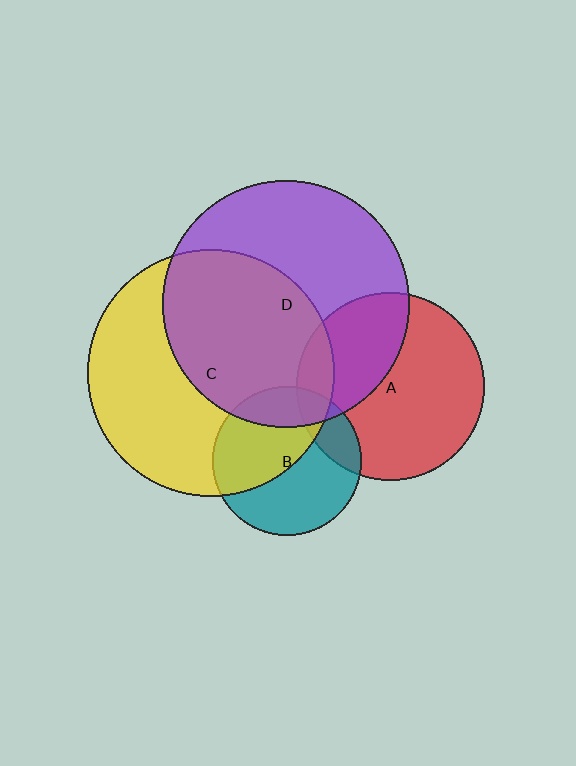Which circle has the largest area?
Circle C (yellow).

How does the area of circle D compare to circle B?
Approximately 2.7 times.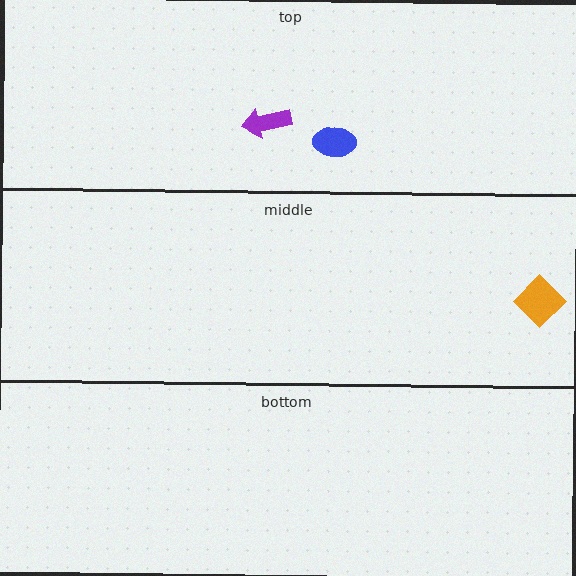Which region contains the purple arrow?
The top region.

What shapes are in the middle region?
The orange diamond.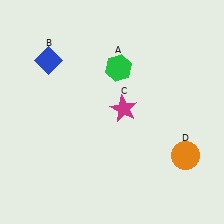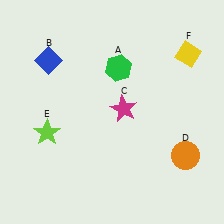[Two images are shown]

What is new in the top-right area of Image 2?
A yellow diamond (F) was added in the top-right area of Image 2.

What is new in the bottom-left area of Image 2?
A lime star (E) was added in the bottom-left area of Image 2.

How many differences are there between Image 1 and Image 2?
There are 2 differences between the two images.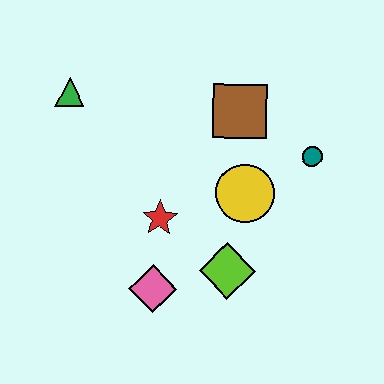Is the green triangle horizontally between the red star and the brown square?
No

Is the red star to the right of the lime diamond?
No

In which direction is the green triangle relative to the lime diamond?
The green triangle is above the lime diamond.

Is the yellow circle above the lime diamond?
Yes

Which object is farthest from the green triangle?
The teal circle is farthest from the green triangle.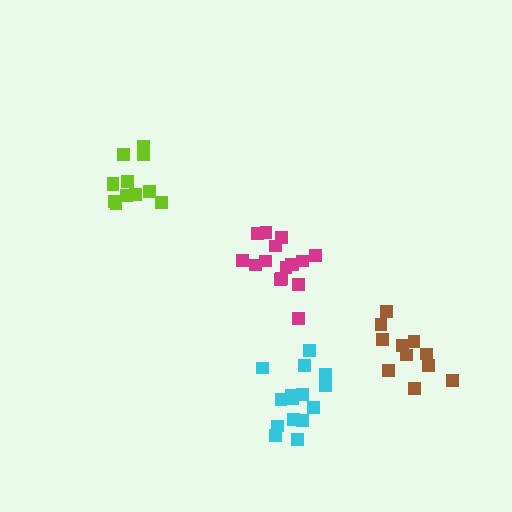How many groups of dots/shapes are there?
There are 4 groups.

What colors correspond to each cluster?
The clusters are colored: brown, cyan, magenta, lime.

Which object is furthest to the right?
The brown cluster is rightmost.